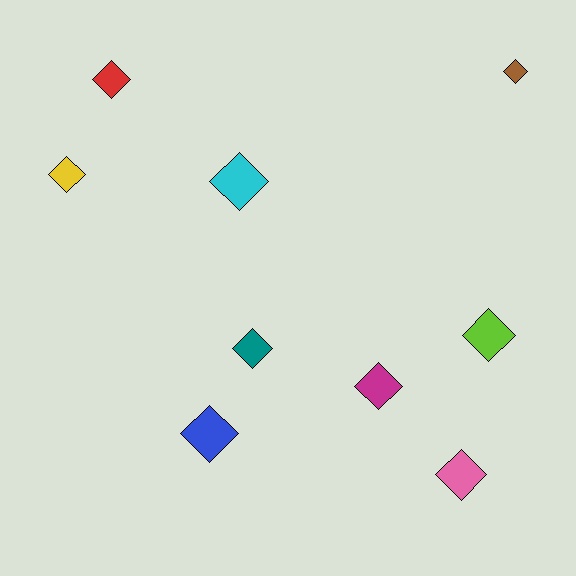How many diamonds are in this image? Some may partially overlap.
There are 9 diamonds.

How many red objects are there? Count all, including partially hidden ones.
There is 1 red object.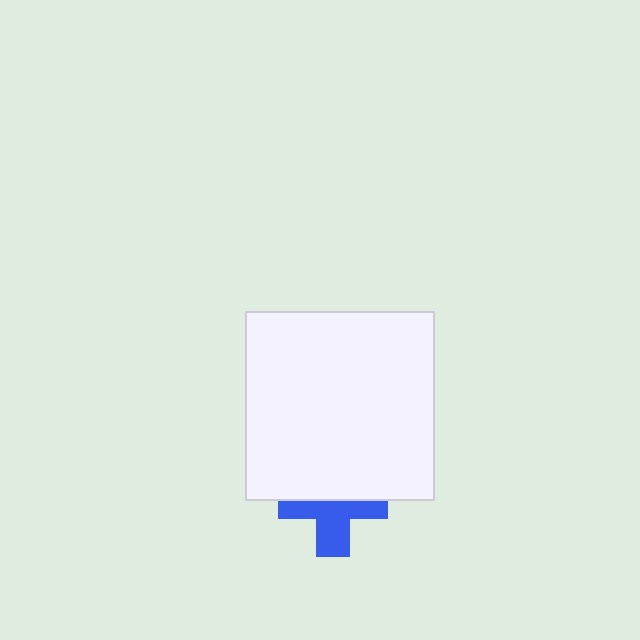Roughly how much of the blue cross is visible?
About half of it is visible (roughly 52%).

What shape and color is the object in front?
The object in front is a white square.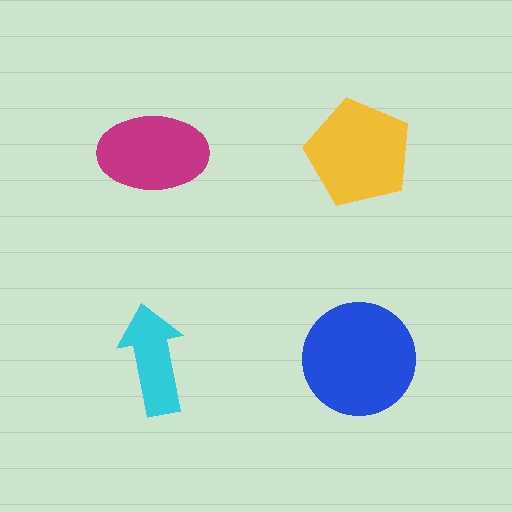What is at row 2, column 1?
A cyan arrow.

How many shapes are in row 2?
2 shapes.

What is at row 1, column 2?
A yellow pentagon.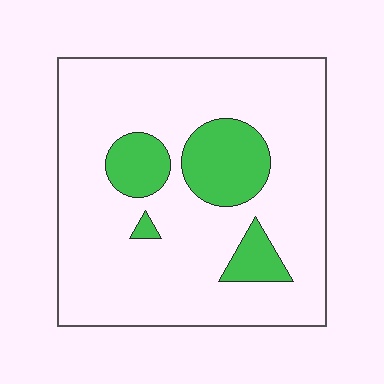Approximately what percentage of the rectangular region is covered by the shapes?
Approximately 15%.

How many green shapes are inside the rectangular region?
4.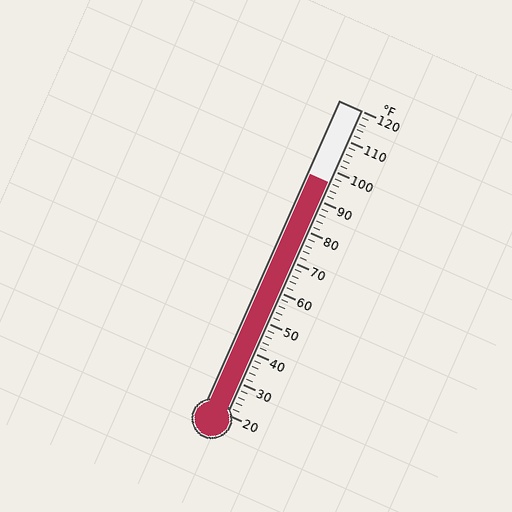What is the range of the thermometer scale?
The thermometer scale ranges from 20°F to 120°F.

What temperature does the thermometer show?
The thermometer shows approximately 96°F.